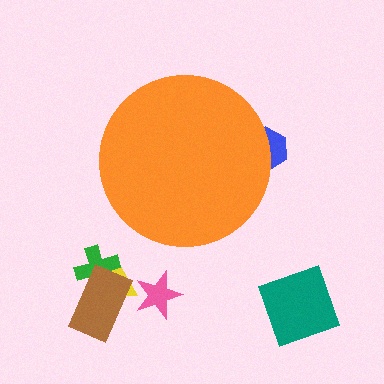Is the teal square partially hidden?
No, the teal square is fully visible.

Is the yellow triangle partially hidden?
No, the yellow triangle is fully visible.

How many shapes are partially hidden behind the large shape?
1 shape is partially hidden.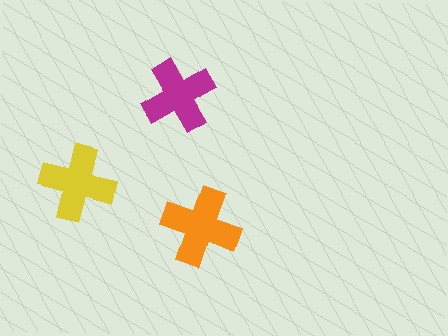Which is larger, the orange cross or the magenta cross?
The orange one.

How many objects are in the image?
There are 3 objects in the image.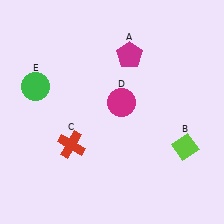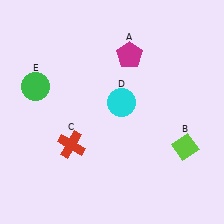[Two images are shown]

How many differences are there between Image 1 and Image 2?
There is 1 difference between the two images.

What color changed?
The circle (D) changed from magenta in Image 1 to cyan in Image 2.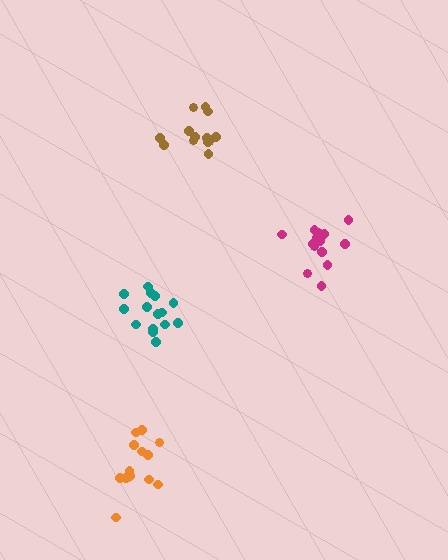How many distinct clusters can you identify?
There are 4 distinct clusters.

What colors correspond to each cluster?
The clusters are colored: magenta, brown, orange, teal.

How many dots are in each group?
Group 1: 15 dots, Group 2: 13 dots, Group 3: 14 dots, Group 4: 16 dots (58 total).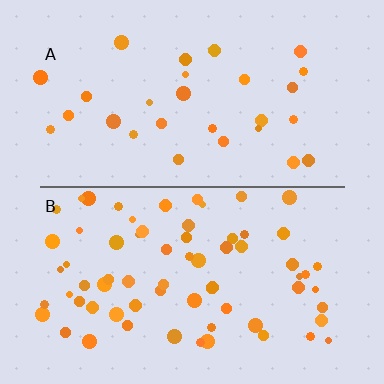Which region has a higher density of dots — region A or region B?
B (the bottom).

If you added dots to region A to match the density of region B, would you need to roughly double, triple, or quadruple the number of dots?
Approximately double.